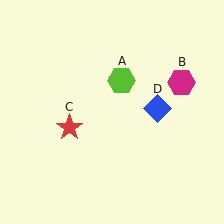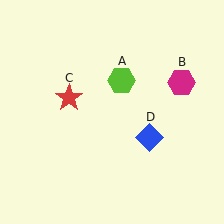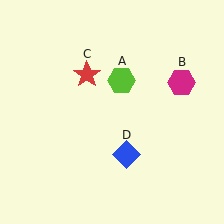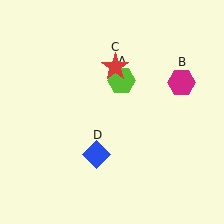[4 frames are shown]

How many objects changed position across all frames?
2 objects changed position: red star (object C), blue diamond (object D).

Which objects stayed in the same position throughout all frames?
Lime hexagon (object A) and magenta hexagon (object B) remained stationary.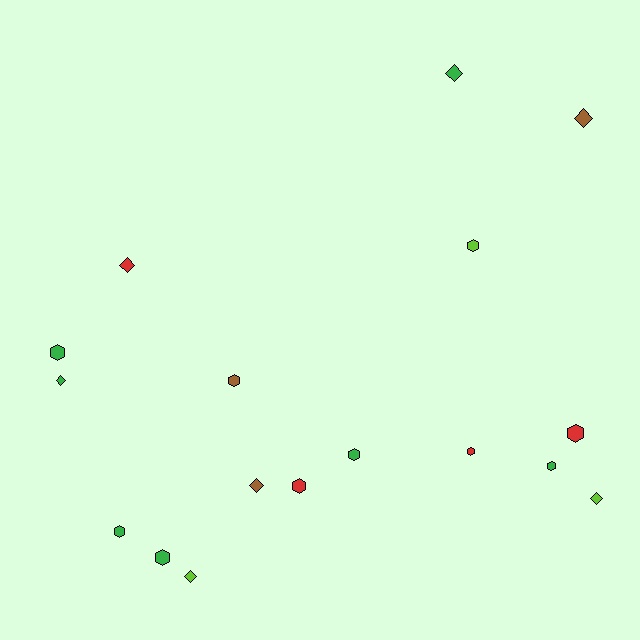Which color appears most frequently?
Green, with 7 objects.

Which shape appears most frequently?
Hexagon, with 10 objects.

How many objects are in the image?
There are 17 objects.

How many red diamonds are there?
There is 1 red diamond.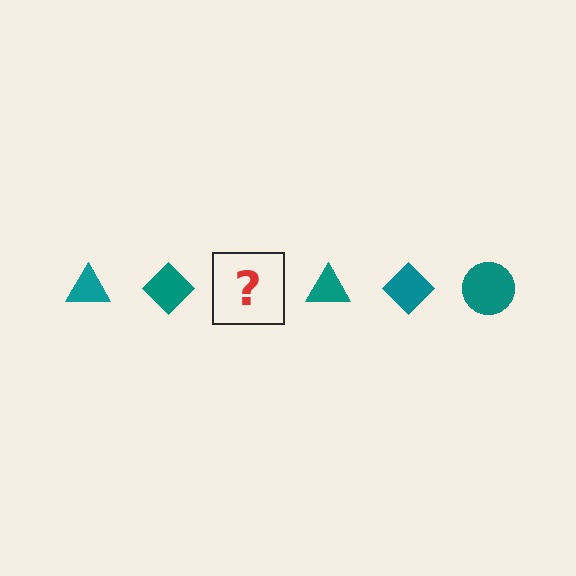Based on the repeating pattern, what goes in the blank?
The blank should be a teal circle.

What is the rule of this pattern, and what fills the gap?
The rule is that the pattern cycles through triangle, diamond, circle shapes in teal. The gap should be filled with a teal circle.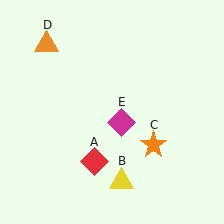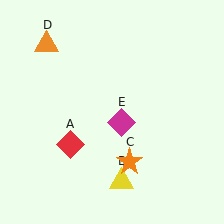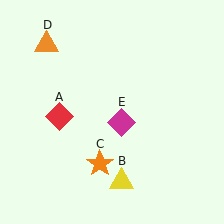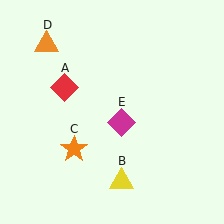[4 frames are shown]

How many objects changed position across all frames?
2 objects changed position: red diamond (object A), orange star (object C).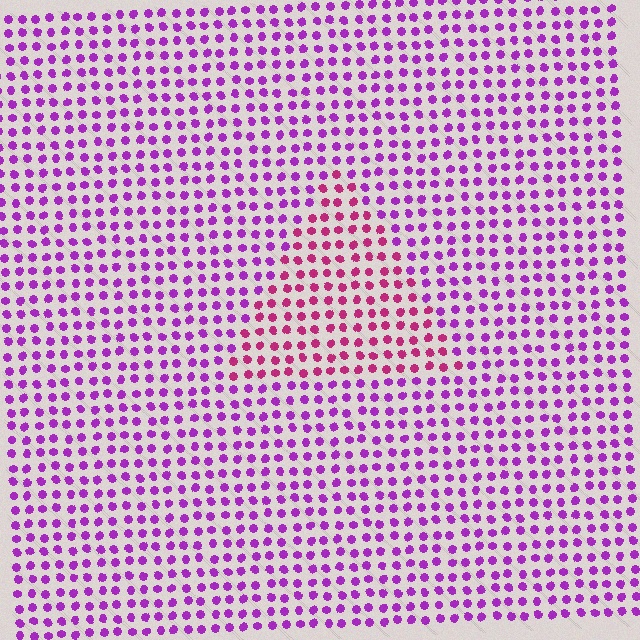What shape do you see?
I see a triangle.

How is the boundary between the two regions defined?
The boundary is defined purely by a slight shift in hue (about 37 degrees). Spacing, size, and orientation are identical on both sides.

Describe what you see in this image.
The image is filled with small purple elements in a uniform arrangement. A triangle-shaped region is visible where the elements are tinted to a slightly different hue, forming a subtle color boundary.